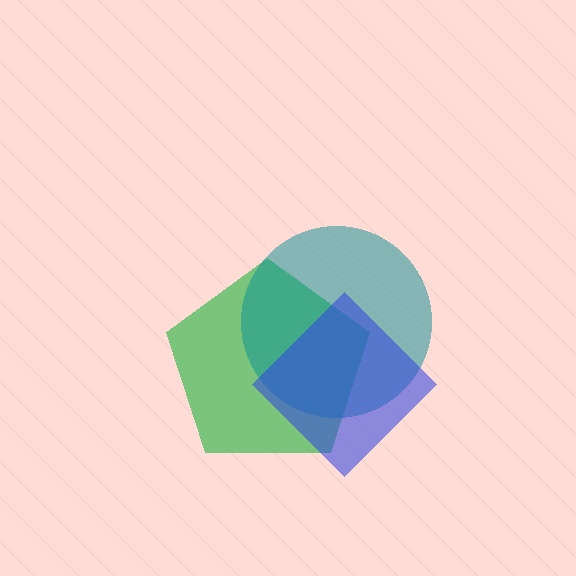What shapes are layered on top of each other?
The layered shapes are: a green pentagon, a teal circle, a blue diamond.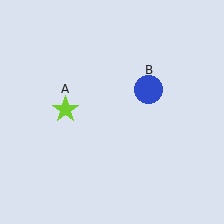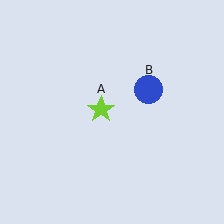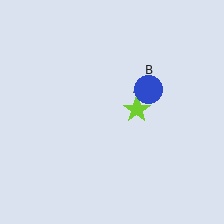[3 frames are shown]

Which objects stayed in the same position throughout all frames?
Blue circle (object B) remained stationary.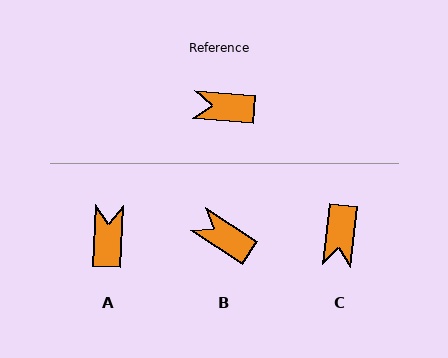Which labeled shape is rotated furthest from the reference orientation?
C, about 88 degrees away.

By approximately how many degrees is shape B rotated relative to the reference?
Approximately 29 degrees clockwise.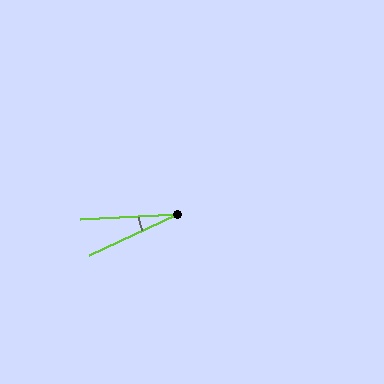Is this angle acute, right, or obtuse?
It is acute.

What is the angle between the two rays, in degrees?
Approximately 22 degrees.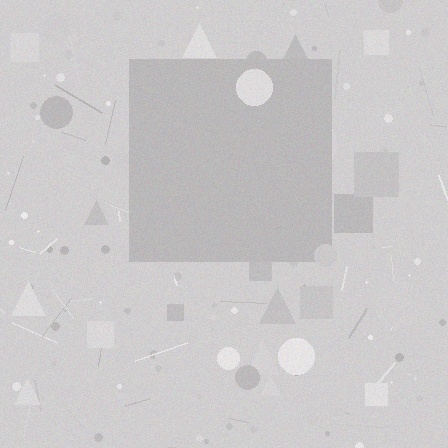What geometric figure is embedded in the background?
A square is embedded in the background.